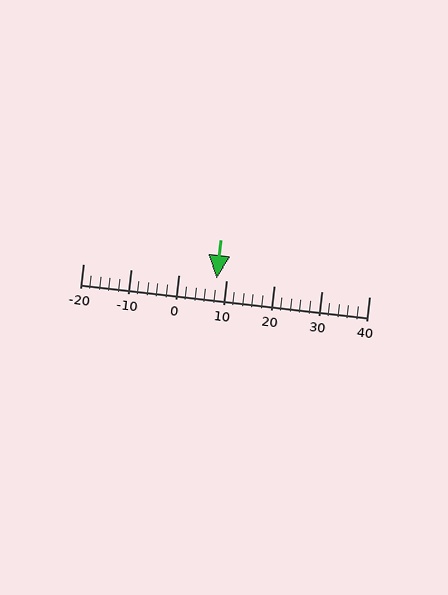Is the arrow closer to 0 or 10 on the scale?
The arrow is closer to 10.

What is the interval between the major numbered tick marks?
The major tick marks are spaced 10 units apart.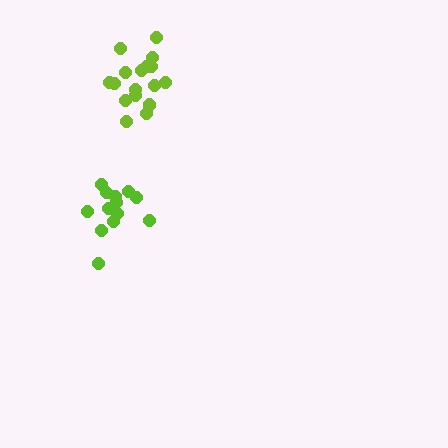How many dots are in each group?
Group 1: 14 dots, Group 2: 17 dots (31 total).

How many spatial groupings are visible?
There are 2 spatial groupings.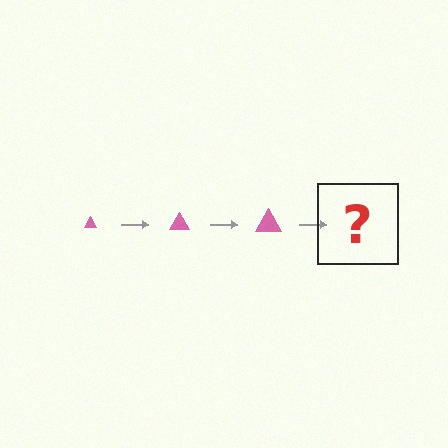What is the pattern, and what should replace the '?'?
The pattern is that the triangle gets progressively larger each step. The '?' should be a pink triangle, larger than the previous one.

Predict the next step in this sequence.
The next step is a pink triangle, larger than the previous one.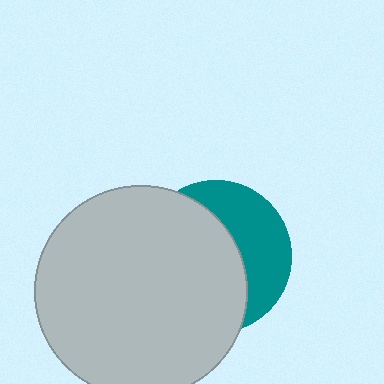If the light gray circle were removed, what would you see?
You would see the complete teal circle.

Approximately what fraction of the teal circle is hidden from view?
Roughly 62% of the teal circle is hidden behind the light gray circle.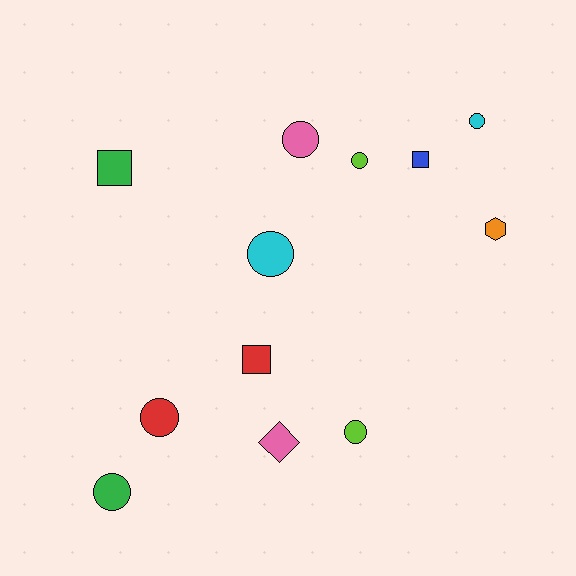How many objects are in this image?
There are 12 objects.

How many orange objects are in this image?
There is 1 orange object.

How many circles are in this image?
There are 7 circles.